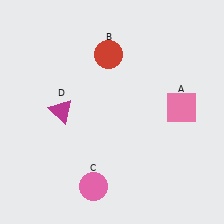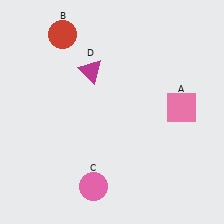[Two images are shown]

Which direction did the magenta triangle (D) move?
The magenta triangle (D) moved up.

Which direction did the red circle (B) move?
The red circle (B) moved left.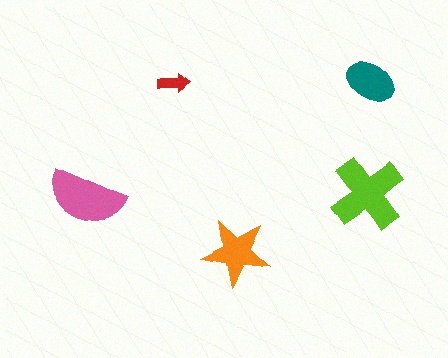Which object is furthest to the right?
The teal ellipse is rightmost.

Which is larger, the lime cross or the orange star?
The lime cross.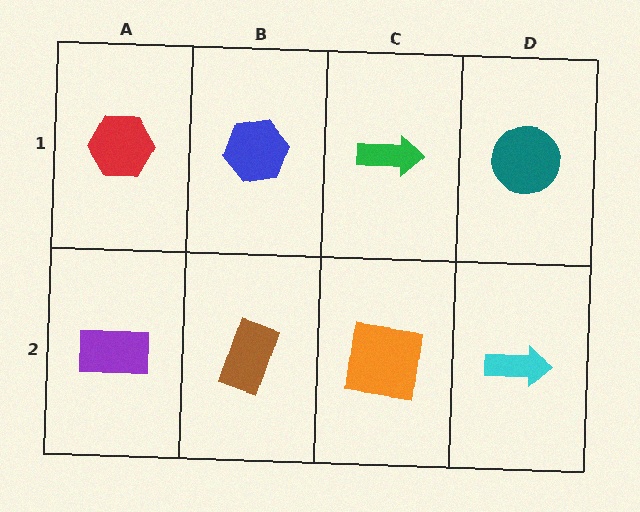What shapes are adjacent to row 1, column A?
A purple rectangle (row 2, column A), a blue hexagon (row 1, column B).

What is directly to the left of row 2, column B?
A purple rectangle.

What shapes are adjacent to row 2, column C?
A green arrow (row 1, column C), a brown rectangle (row 2, column B), a cyan arrow (row 2, column D).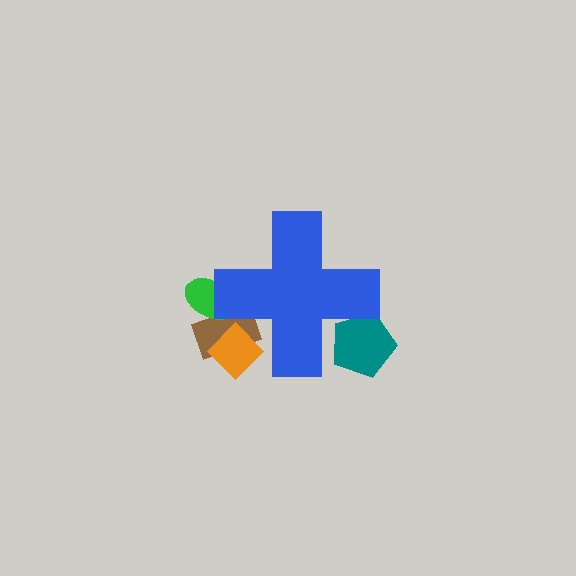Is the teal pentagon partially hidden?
Yes, the teal pentagon is partially hidden behind the blue cross.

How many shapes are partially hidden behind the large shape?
4 shapes are partially hidden.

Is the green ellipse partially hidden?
Yes, the green ellipse is partially hidden behind the blue cross.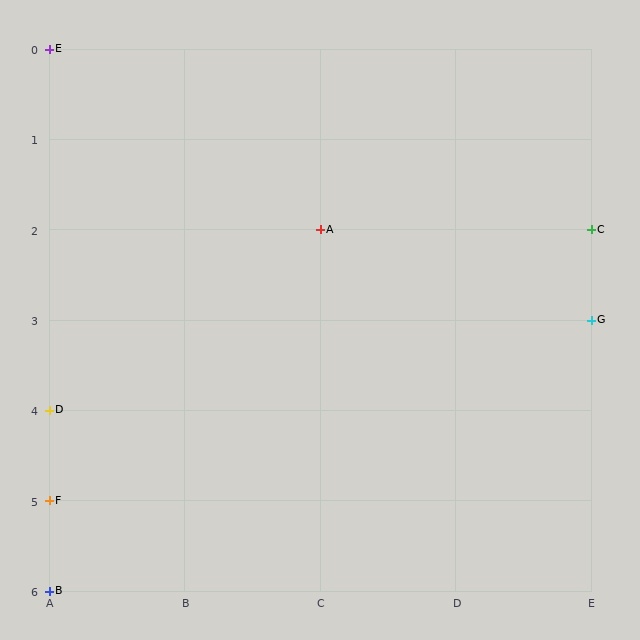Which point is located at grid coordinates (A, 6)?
Point B is at (A, 6).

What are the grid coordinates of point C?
Point C is at grid coordinates (E, 2).